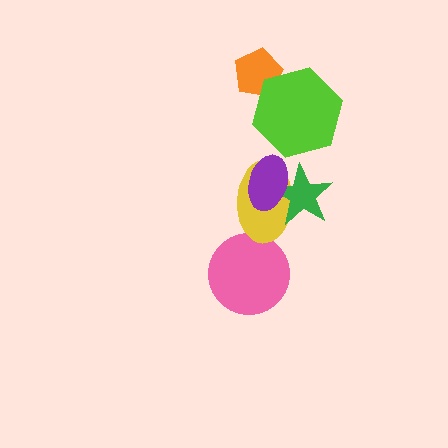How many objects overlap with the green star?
2 objects overlap with the green star.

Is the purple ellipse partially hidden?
No, no other shape covers it.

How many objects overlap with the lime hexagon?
1 object overlaps with the lime hexagon.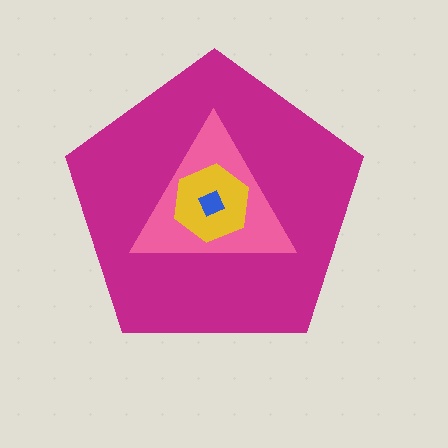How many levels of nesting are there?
4.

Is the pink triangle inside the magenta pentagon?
Yes.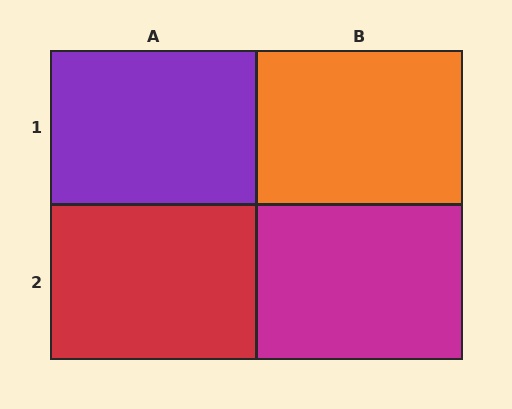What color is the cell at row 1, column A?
Purple.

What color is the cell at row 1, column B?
Orange.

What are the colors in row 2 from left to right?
Red, magenta.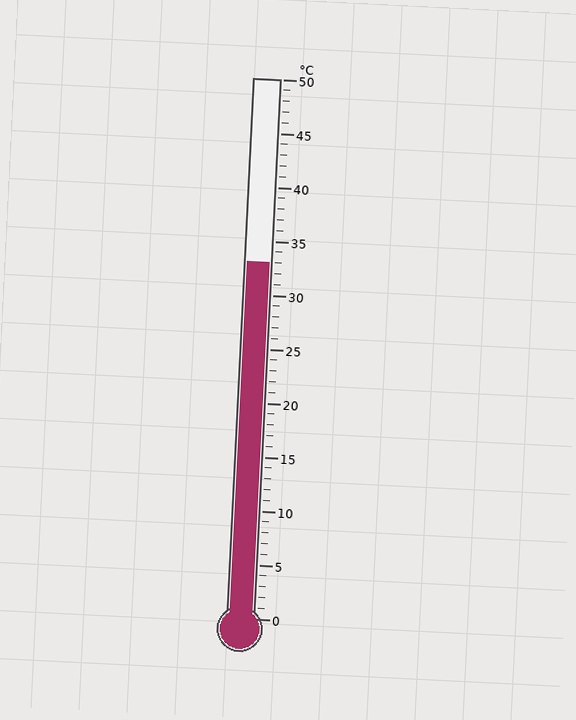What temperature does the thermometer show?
The thermometer shows approximately 33°C.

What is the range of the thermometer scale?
The thermometer scale ranges from 0°C to 50°C.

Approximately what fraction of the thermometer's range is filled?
The thermometer is filled to approximately 65% of its range.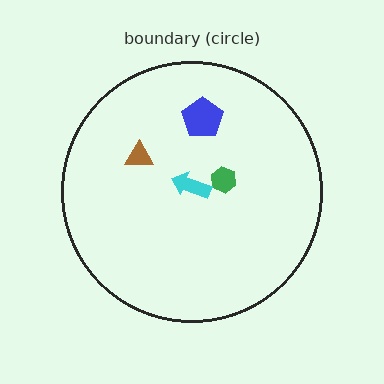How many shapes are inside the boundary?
4 inside, 0 outside.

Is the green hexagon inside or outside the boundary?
Inside.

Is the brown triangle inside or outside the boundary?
Inside.